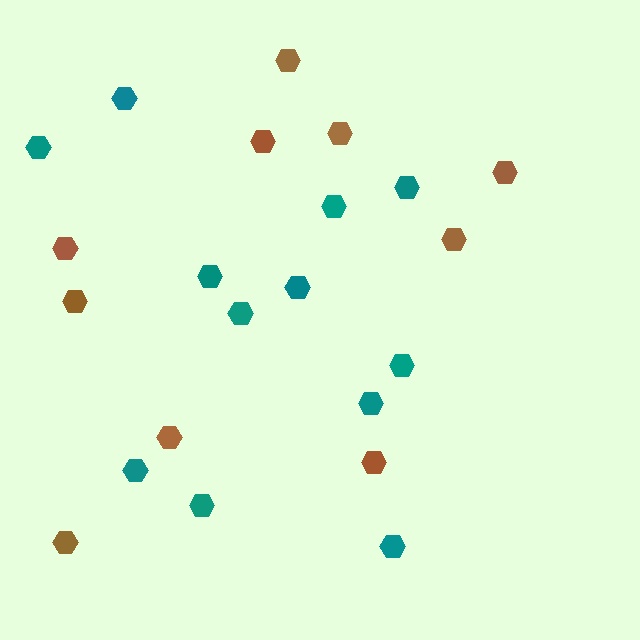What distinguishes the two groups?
There are 2 groups: one group of brown hexagons (10) and one group of teal hexagons (12).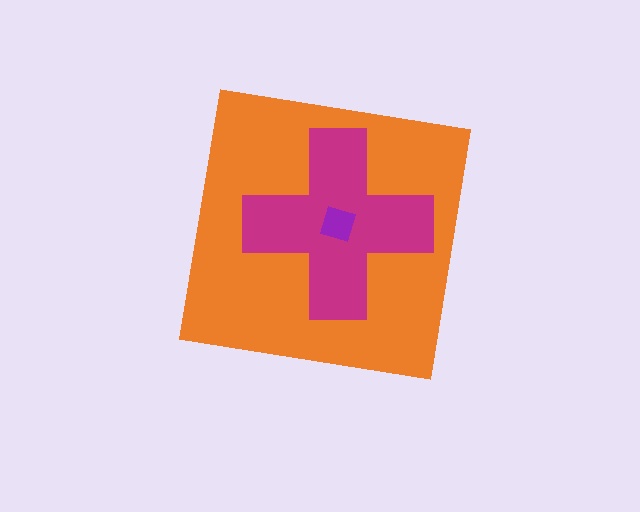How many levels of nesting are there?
3.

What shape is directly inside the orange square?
The magenta cross.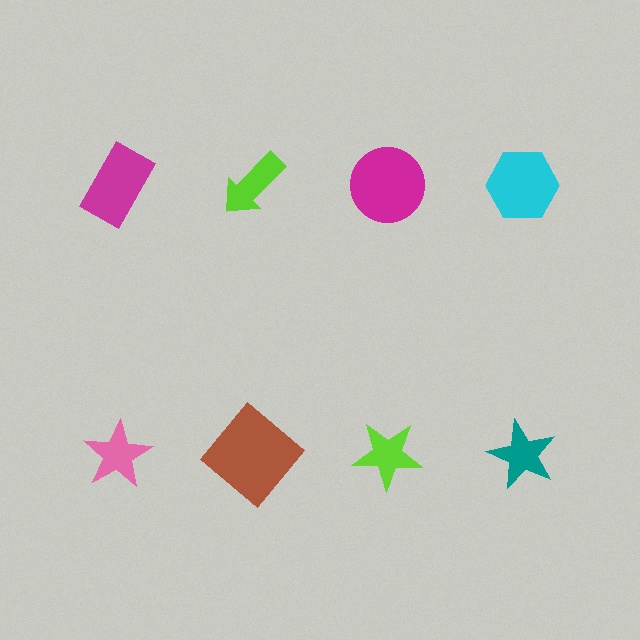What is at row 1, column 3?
A magenta circle.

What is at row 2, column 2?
A brown diamond.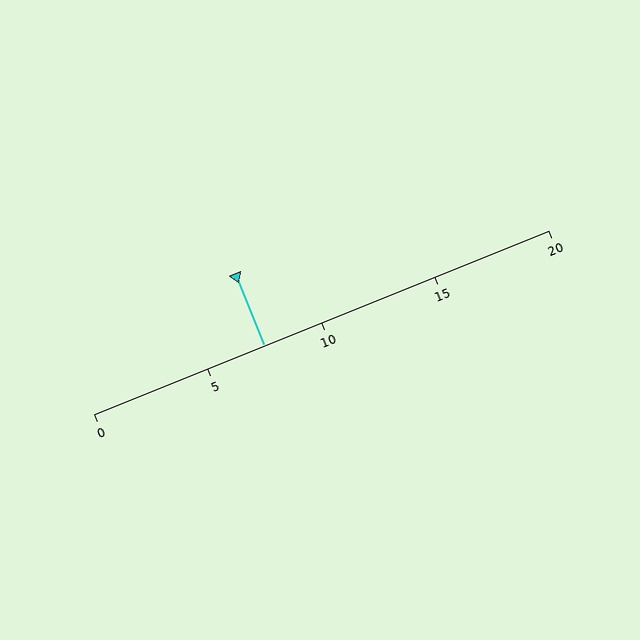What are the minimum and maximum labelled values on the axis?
The axis runs from 0 to 20.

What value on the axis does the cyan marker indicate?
The marker indicates approximately 7.5.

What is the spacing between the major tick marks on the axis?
The major ticks are spaced 5 apart.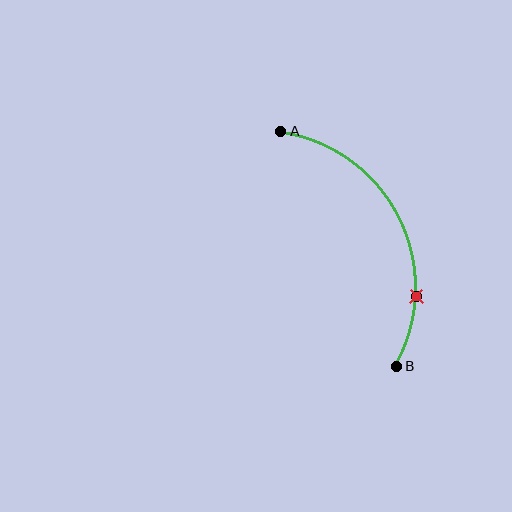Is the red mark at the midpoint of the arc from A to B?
No. The red mark lies on the arc but is closer to endpoint B. The arc midpoint would be at the point on the curve equidistant along the arc from both A and B.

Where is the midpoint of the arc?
The arc midpoint is the point on the curve farthest from the straight line joining A and B. It sits to the right of that line.